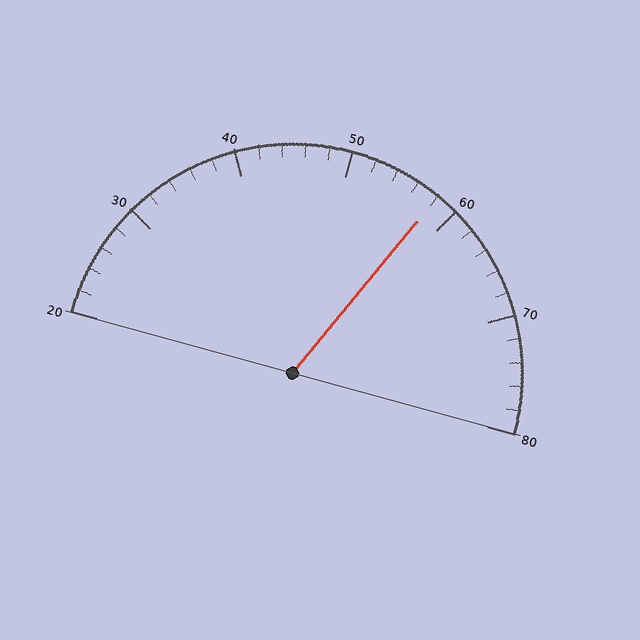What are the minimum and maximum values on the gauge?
The gauge ranges from 20 to 80.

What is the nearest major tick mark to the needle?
The nearest major tick mark is 60.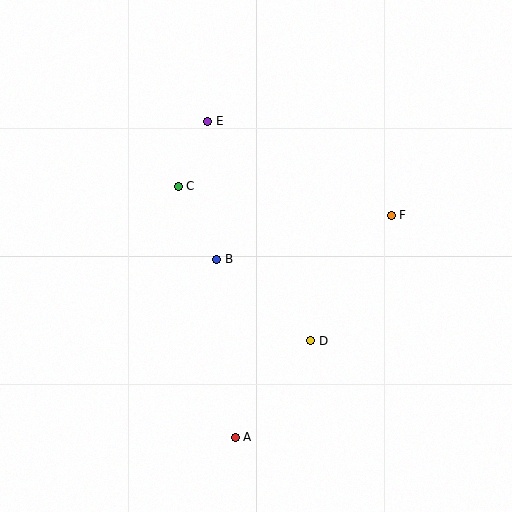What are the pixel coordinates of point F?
Point F is at (391, 215).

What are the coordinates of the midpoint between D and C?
The midpoint between D and C is at (244, 264).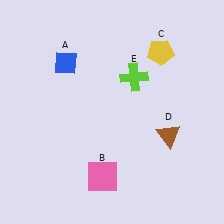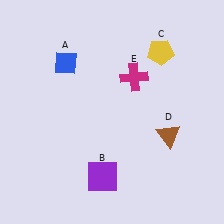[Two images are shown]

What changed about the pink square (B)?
In Image 1, B is pink. In Image 2, it changed to purple.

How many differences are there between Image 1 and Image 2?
There are 2 differences between the two images.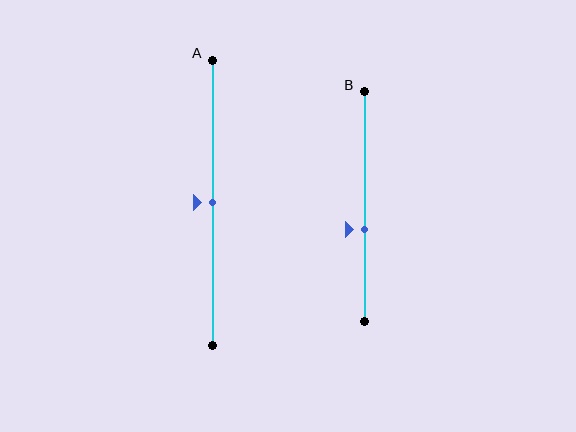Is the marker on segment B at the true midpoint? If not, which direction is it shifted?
No, the marker on segment B is shifted downward by about 10% of the segment length.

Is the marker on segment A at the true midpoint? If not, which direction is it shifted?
Yes, the marker on segment A is at the true midpoint.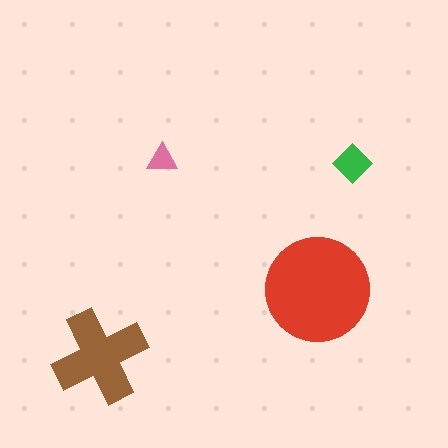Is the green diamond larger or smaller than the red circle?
Smaller.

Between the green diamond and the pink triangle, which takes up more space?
The green diamond.